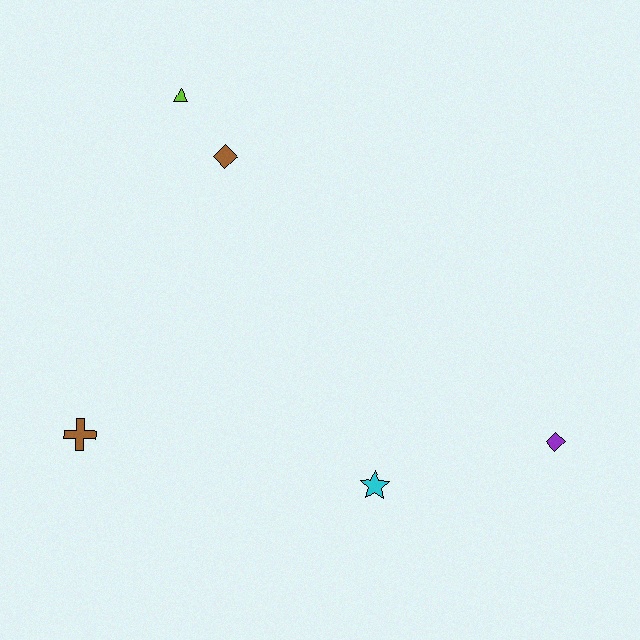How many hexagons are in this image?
There are no hexagons.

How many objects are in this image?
There are 5 objects.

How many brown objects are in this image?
There are 2 brown objects.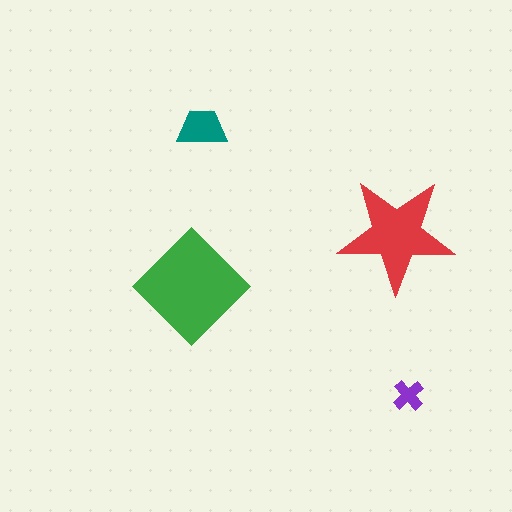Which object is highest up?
The teal trapezoid is topmost.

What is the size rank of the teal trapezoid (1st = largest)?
3rd.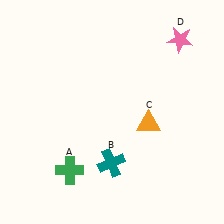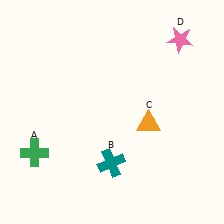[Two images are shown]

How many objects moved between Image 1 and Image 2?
1 object moved between the two images.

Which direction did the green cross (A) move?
The green cross (A) moved left.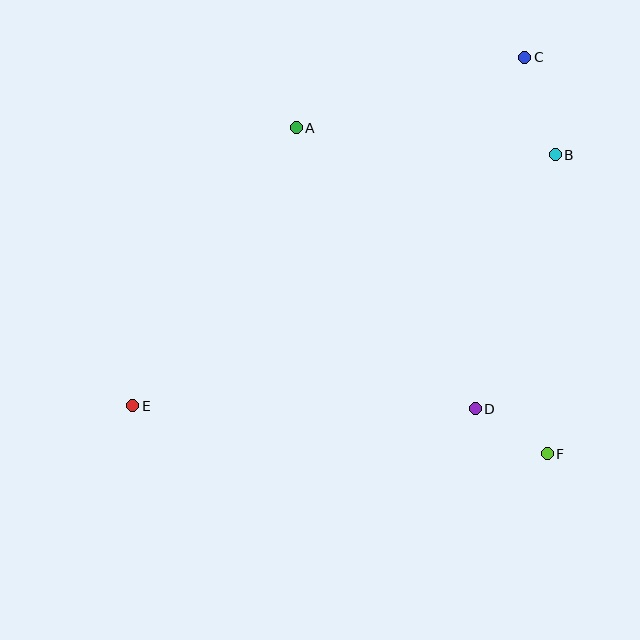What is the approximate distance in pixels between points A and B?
The distance between A and B is approximately 261 pixels.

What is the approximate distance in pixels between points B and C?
The distance between B and C is approximately 102 pixels.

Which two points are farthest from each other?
Points C and E are farthest from each other.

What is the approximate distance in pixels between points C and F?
The distance between C and F is approximately 397 pixels.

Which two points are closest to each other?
Points D and F are closest to each other.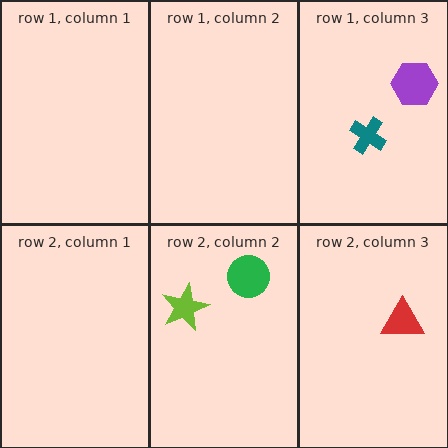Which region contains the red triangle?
The row 2, column 3 region.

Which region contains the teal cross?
The row 1, column 3 region.